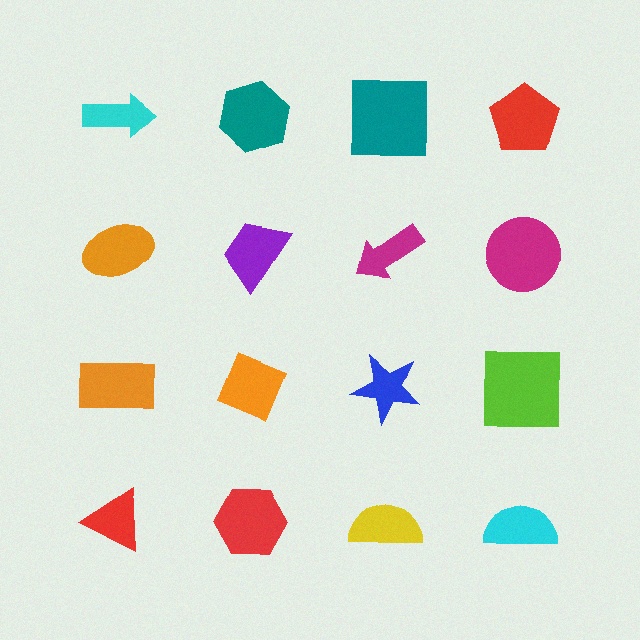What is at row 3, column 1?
An orange rectangle.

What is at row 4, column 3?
A yellow semicircle.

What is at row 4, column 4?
A cyan semicircle.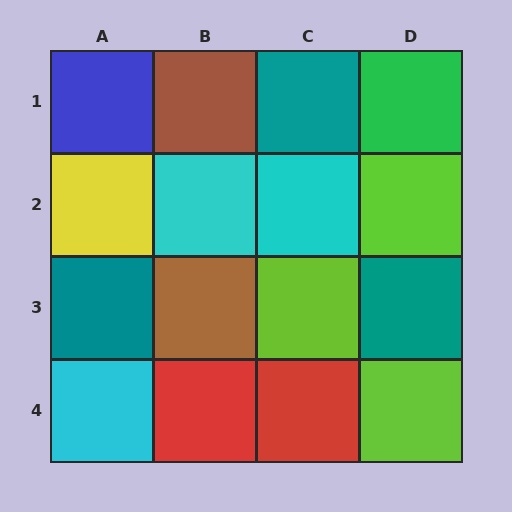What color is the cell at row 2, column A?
Yellow.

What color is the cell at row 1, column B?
Brown.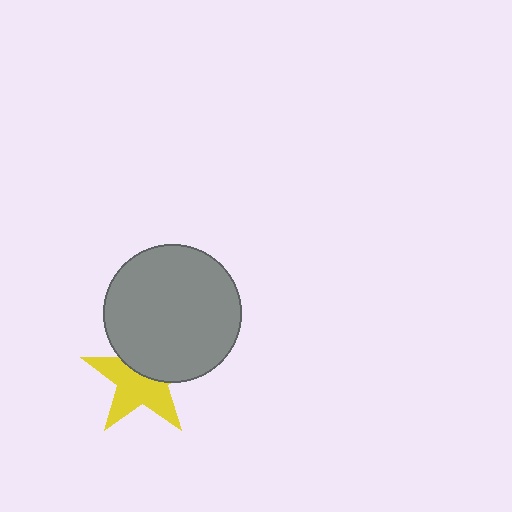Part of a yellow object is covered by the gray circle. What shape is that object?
It is a star.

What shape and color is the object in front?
The object in front is a gray circle.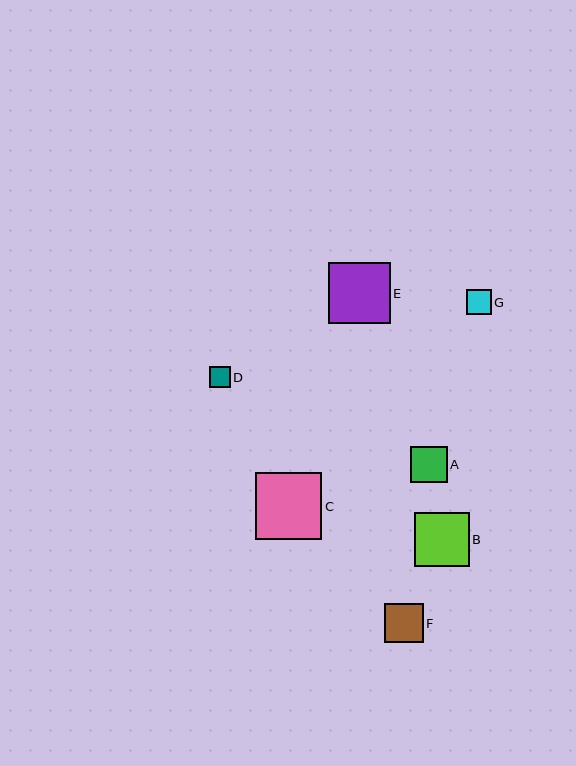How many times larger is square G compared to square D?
Square G is approximately 1.2 times the size of square D.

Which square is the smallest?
Square D is the smallest with a size of approximately 21 pixels.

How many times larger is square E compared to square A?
Square E is approximately 1.7 times the size of square A.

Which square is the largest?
Square C is the largest with a size of approximately 67 pixels.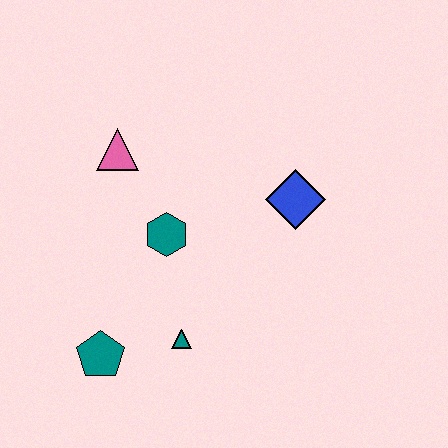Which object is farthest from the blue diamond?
The teal pentagon is farthest from the blue diamond.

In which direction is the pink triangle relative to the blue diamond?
The pink triangle is to the left of the blue diamond.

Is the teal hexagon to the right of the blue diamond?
No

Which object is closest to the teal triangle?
The teal pentagon is closest to the teal triangle.